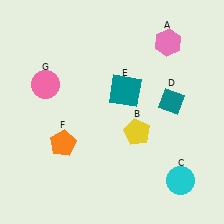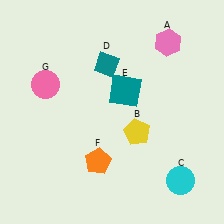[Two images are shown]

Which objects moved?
The objects that moved are: the teal diamond (D), the orange pentagon (F).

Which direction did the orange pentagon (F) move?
The orange pentagon (F) moved right.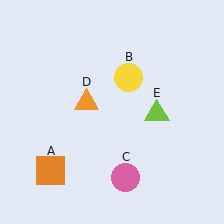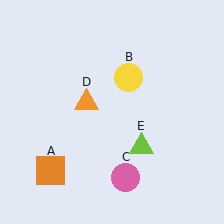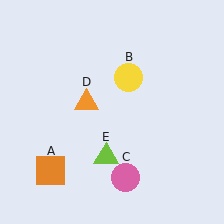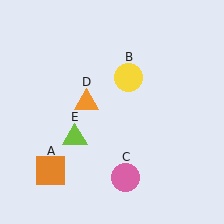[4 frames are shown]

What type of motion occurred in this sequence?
The lime triangle (object E) rotated clockwise around the center of the scene.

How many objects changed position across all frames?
1 object changed position: lime triangle (object E).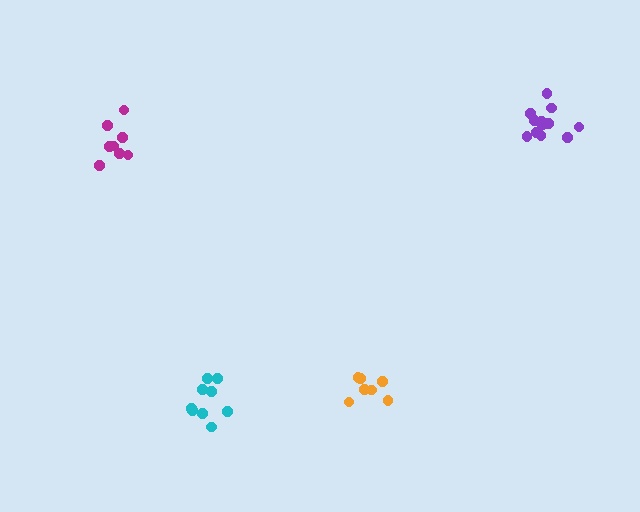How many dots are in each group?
Group 1: 8 dots, Group 2: 12 dots, Group 3: 9 dots, Group 4: 8 dots (37 total).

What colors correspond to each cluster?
The clusters are colored: orange, purple, cyan, magenta.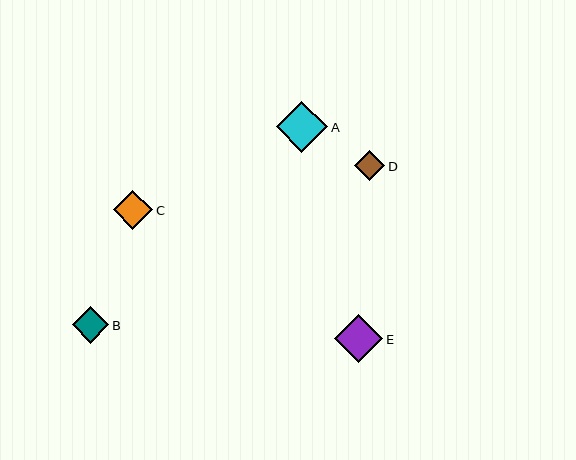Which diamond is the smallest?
Diamond D is the smallest with a size of approximately 30 pixels.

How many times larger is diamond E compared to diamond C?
Diamond E is approximately 1.2 times the size of diamond C.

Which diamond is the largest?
Diamond A is the largest with a size of approximately 52 pixels.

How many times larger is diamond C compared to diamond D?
Diamond C is approximately 1.3 times the size of diamond D.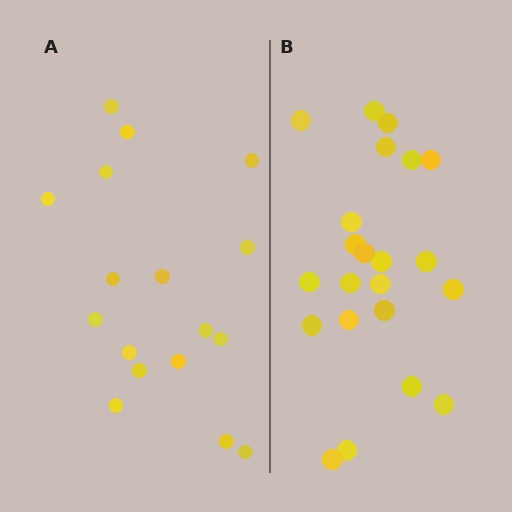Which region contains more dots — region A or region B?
Region B (the right region) has more dots.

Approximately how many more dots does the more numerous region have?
Region B has about 5 more dots than region A.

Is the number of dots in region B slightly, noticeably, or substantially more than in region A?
Region B has noticeably more, but not dramatically so. The ratio is roughly 1.3 to 1.